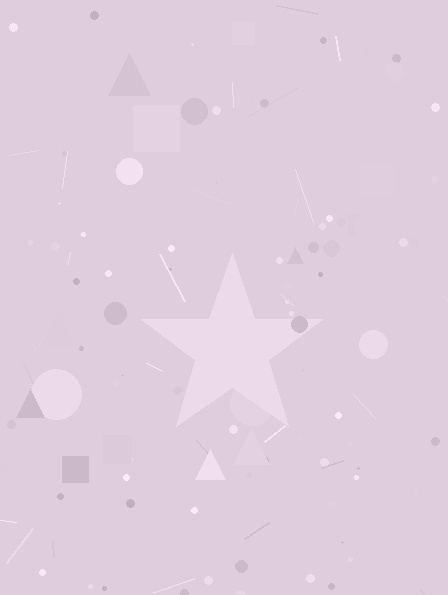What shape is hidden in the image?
A star is hidden in the image.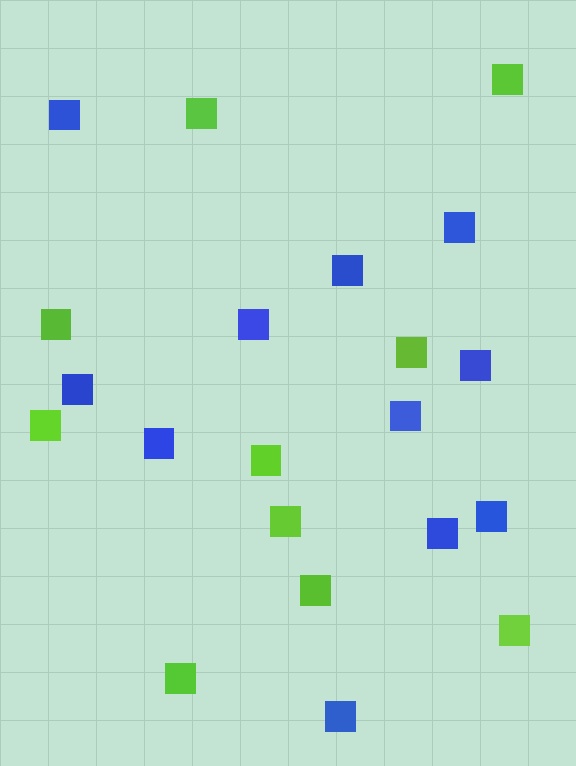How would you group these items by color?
There are 2 groups: one group of lime squares (10) and one group of blue squares (11).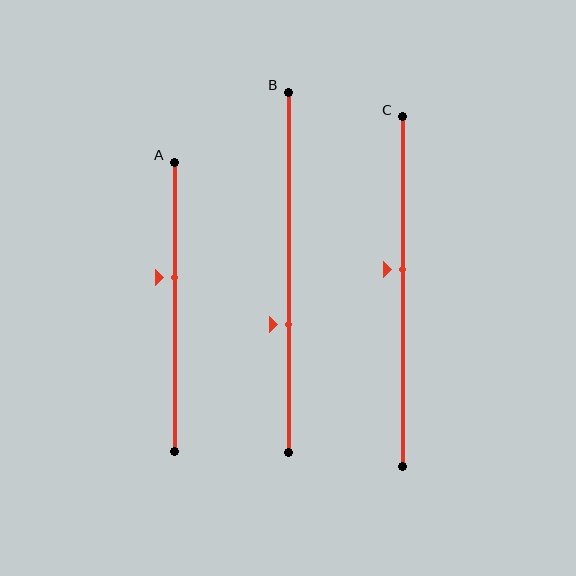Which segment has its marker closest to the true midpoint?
Segment C has its marker closest to the true midpoint.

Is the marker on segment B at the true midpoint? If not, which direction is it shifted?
No, the marker on segment B is shifted downward by about 14% of the segment length.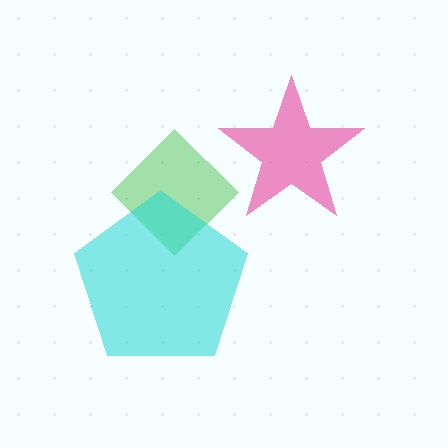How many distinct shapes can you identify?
There are 3 distinct shapes: a green diamond, a cyan pentagon, a pink star.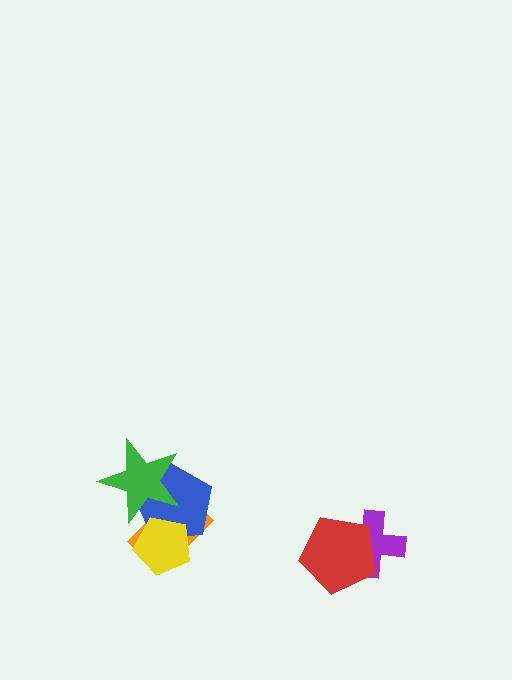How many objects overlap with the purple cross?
1 object overlaps with the purple cross.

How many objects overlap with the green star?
2 objects overlap with the green star.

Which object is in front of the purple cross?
The red pentagon is in front of the purple cross.